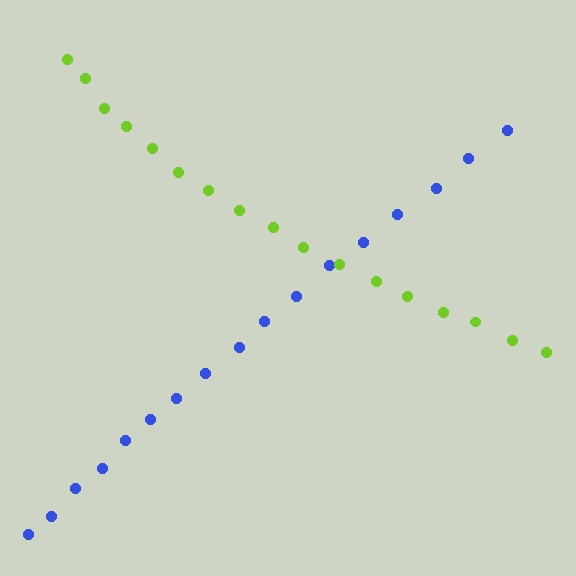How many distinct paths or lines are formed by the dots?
There are 2 distinct paths.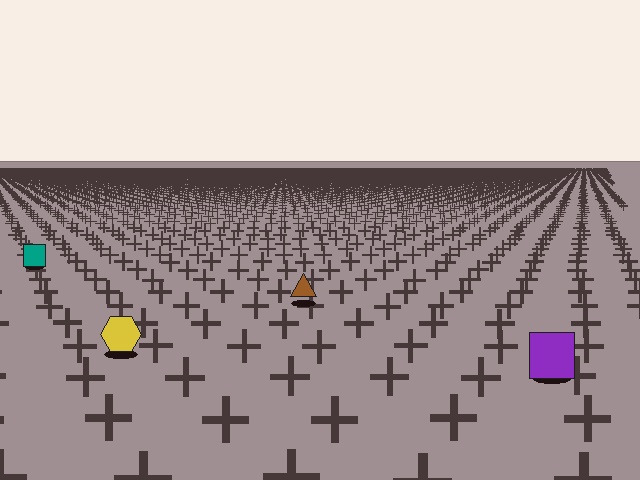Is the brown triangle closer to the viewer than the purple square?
No. The purple square is closer — you can tell from the texture gradient: the ground texture is coarser near it.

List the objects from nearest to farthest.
From nearest to farthest: the purple square, the yellow hexagon, the brown triangle, the teal square.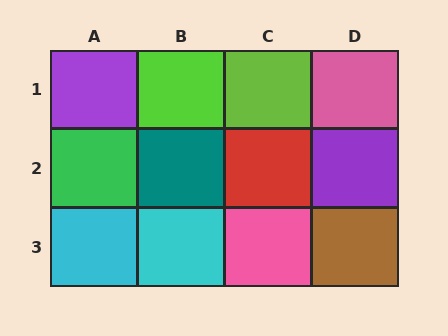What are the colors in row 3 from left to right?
Cyan, cyan, pink, brown.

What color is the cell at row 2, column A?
Green.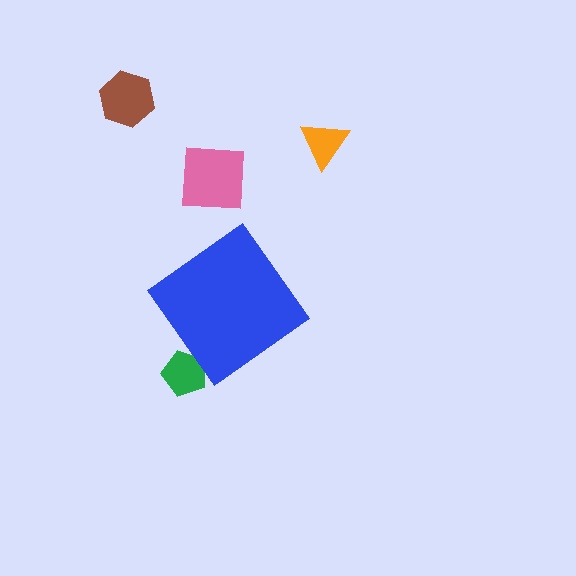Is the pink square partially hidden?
No, the pink square is fully visible.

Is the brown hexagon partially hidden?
No, the brown hexagon is fully visible.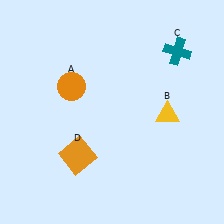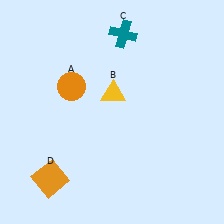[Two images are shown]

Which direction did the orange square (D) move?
The orange square (D) moved left.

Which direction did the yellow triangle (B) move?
The yellow triangle (B) moved left.